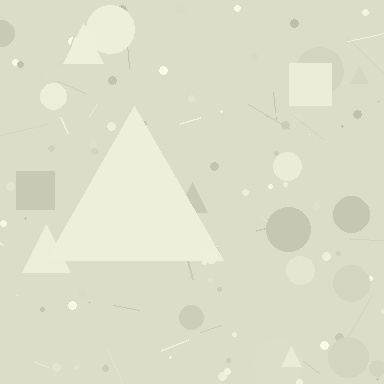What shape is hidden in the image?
A triangle is hidden in the image.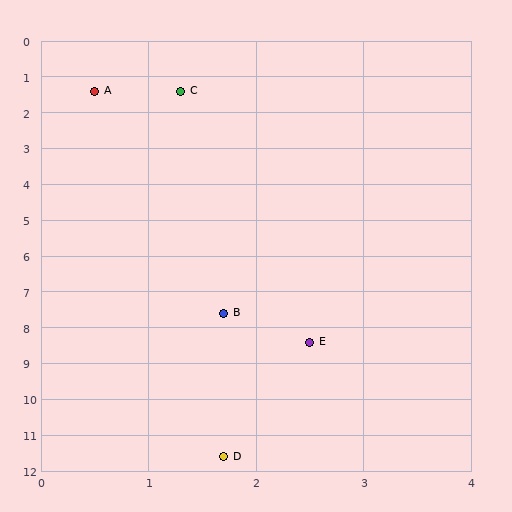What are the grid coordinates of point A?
Point A is at approximately (0.5, 1.4).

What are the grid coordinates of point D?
Point D is at approximately (1.7, 11.6).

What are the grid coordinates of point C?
Point C is at approximately (1.3, 1.4).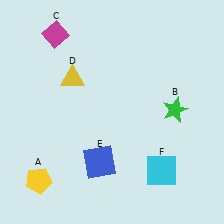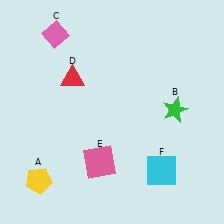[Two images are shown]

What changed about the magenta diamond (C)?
In Image 1, C is magenta. In Image 2, it changed to pink.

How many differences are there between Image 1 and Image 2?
There are 3 differences between the two images.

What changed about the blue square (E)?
In Image 1, E is blue. In Image 2, it changed to pink.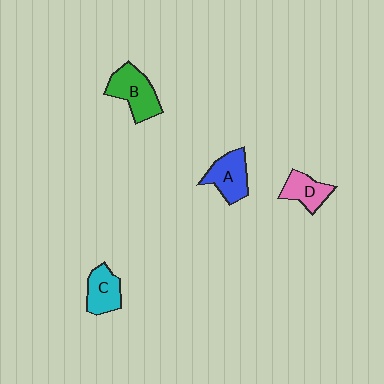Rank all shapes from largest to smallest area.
From largest to smallest: B (green), A (blue), C (cyan), D (pink).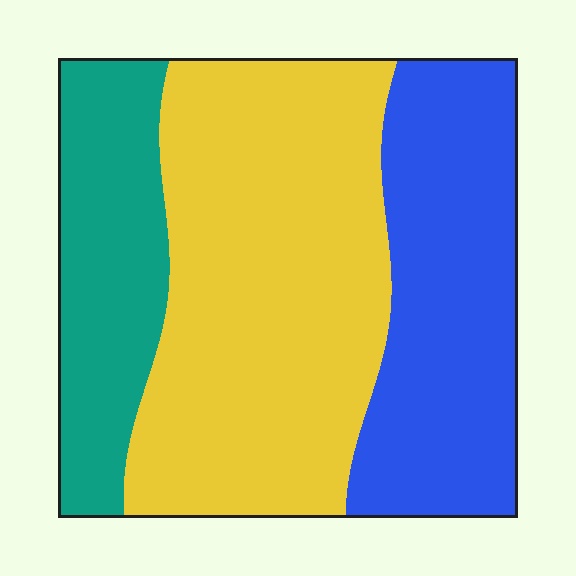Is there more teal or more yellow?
Yellow.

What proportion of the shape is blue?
Blue takes up about one third (1/3) of the shape.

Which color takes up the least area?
Teal, at roughly 20%.